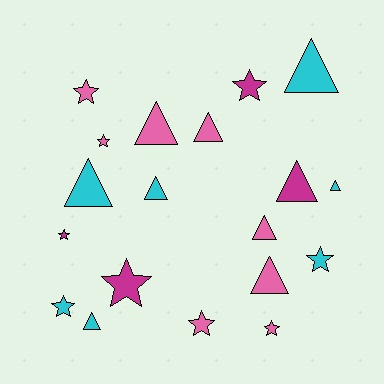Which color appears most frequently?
Pink, with 8 objects.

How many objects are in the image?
There are 19 objects.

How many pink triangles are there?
There are 4 pink triangles.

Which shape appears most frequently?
Triangle, with 10 objects.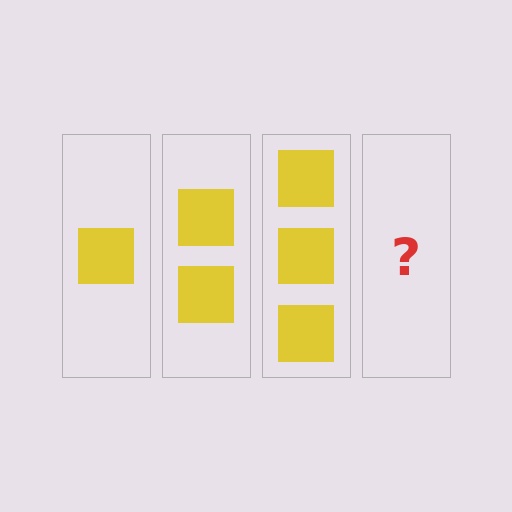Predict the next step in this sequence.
The next step is 4 squares.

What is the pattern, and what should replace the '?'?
The pattern is that each step adds one more square. The '?' should be 4 squares.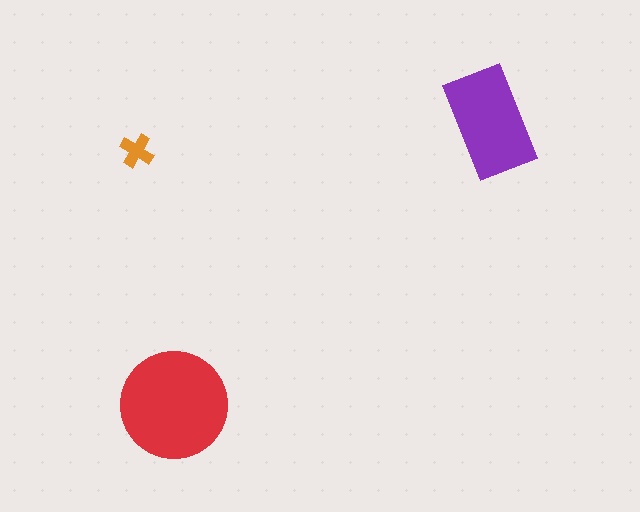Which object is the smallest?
The orange cross.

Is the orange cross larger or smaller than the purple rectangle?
Smaller.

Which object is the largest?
The red circle.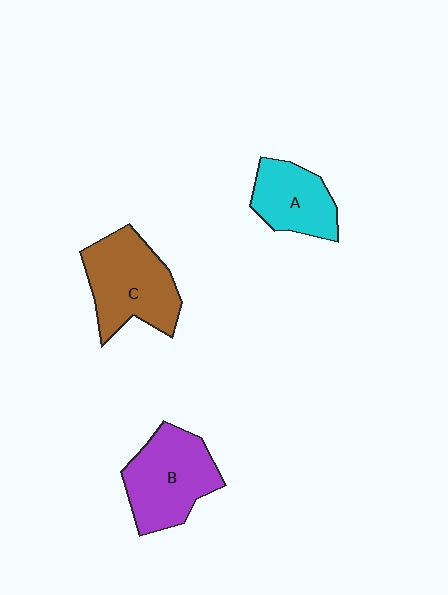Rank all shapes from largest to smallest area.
From largest to smallest: C (brown), B (purple), A (cyan).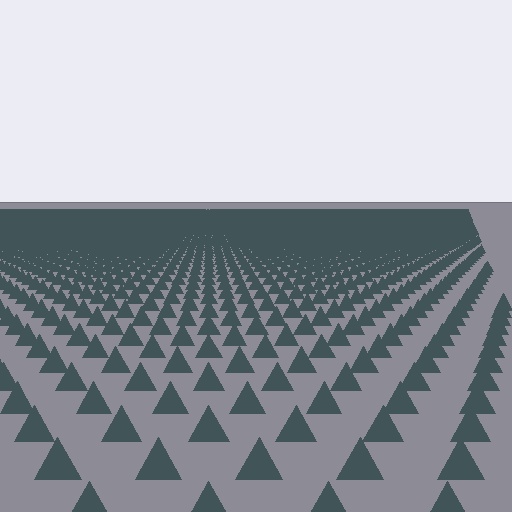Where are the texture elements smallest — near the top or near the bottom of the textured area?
Near the top.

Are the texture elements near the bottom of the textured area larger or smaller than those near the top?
Larger. Near the bottom, elements are closer to the viewer and appear at a bigger on-screen size.